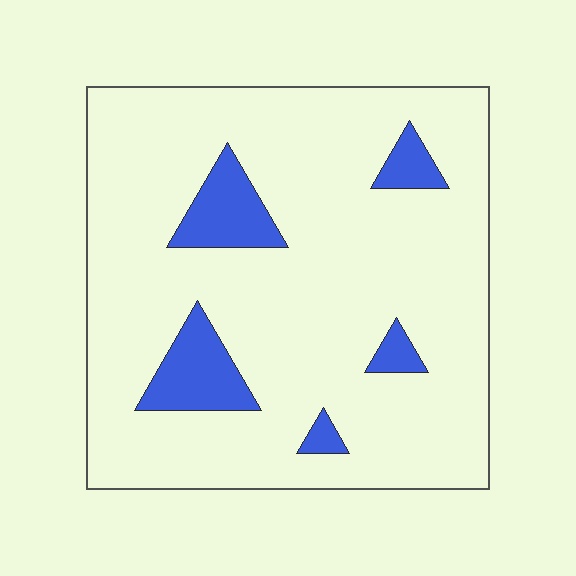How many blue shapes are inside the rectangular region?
5.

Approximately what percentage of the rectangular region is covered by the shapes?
Approximately 10%.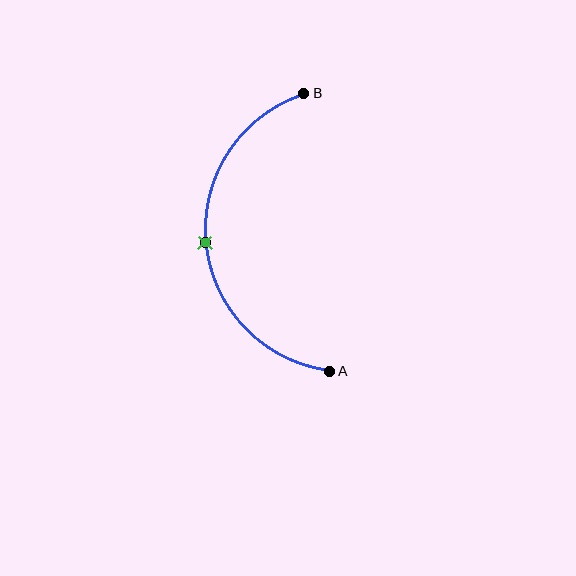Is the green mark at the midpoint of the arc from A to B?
Yes. The green mark lies on the arc at equal arc-length from both A and B — it is the arc midpoint.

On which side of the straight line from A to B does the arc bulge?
The arc bulges to the left of the straight line connecting A and B.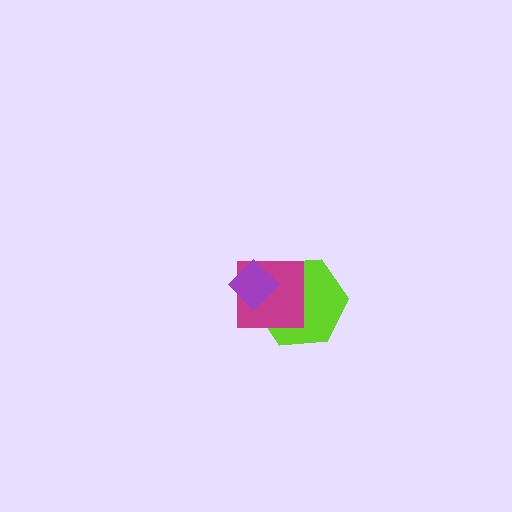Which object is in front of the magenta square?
The purple diamond is in front of the magenta square.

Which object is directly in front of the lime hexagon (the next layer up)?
The magenta square is directly in front of the lime hexagon.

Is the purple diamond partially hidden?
No, no other shape covers it.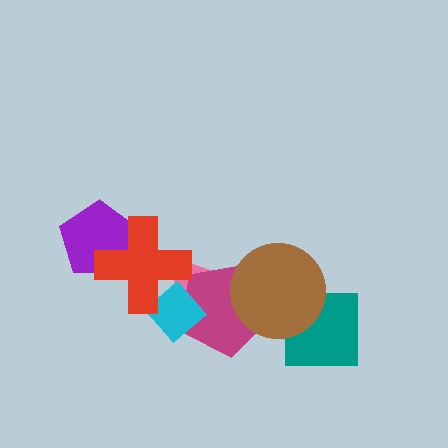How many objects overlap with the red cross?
3 objects overlap with the red cross.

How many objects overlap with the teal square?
1 object overlaps with the teal square.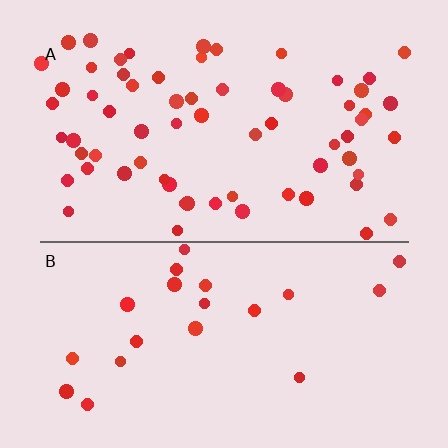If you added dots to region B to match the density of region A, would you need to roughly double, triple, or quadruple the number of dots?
Approximately triple.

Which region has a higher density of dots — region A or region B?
A (the top).